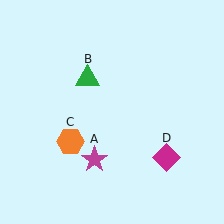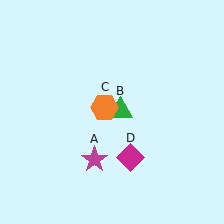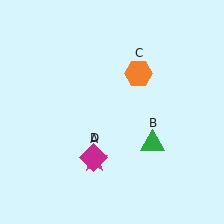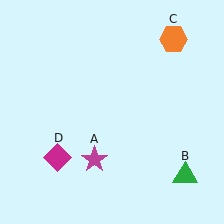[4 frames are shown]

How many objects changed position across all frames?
3 objects changed position: green triangle (object B), orange hexagon (object C), magenta diamond (object D).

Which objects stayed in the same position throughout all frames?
Magenta star (object A) remained stationary.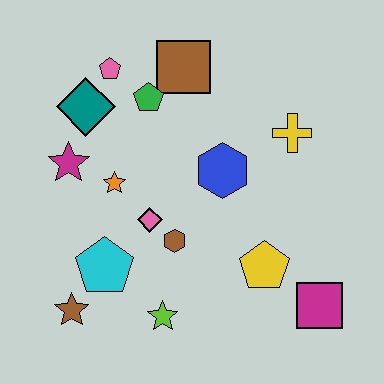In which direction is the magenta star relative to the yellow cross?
The magenta star is to the left of the yellow cross.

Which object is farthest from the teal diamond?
The magenta square is farthest from the teal diamond.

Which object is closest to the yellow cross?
The blue hexagon is closest to the yellow cross.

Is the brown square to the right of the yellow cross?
No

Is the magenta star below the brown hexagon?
No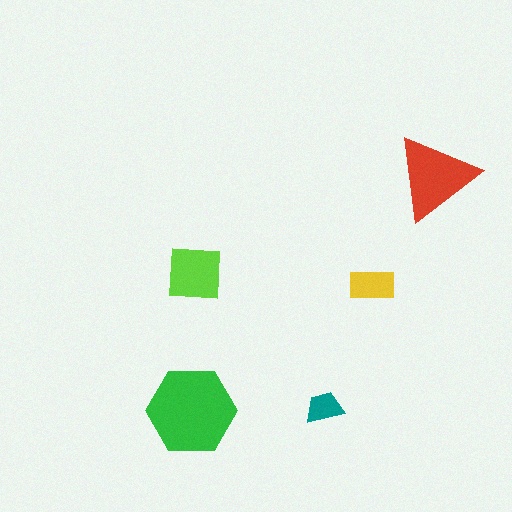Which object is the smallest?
The teal trapezoid.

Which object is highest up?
The red triangle is topmost.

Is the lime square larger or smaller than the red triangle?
Smaller.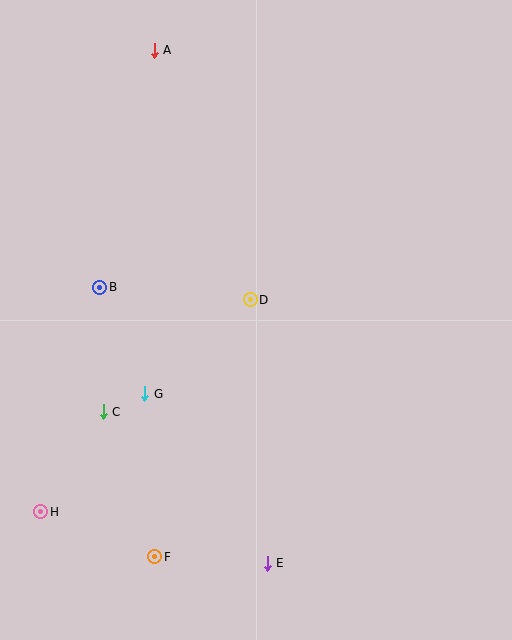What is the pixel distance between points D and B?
The distance between D and B is 151 pixels.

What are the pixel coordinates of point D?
Point D is at (250, 300).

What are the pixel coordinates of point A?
Point A is at (154, 50).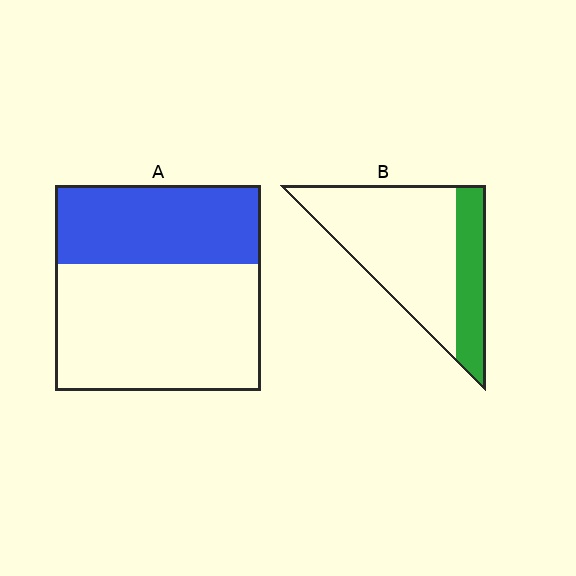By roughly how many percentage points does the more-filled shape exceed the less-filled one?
By roughly 10 percentage points (A over B).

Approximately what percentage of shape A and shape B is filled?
A is approximately 40% and B is approximately 25%.